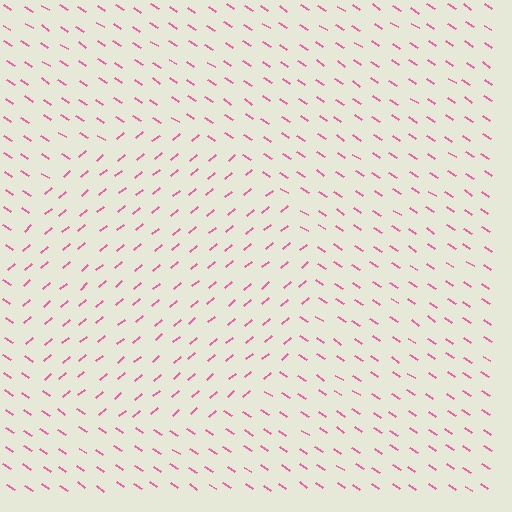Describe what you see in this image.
The image is filled with small pink line segments. A circle region in the image has lines oriented differently from the surrounding lines, creating a visible texture boundary.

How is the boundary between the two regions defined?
The boundary is defined purely by a change in line orientation (approximately 74 degrees difference). All lines are the same color and thickness.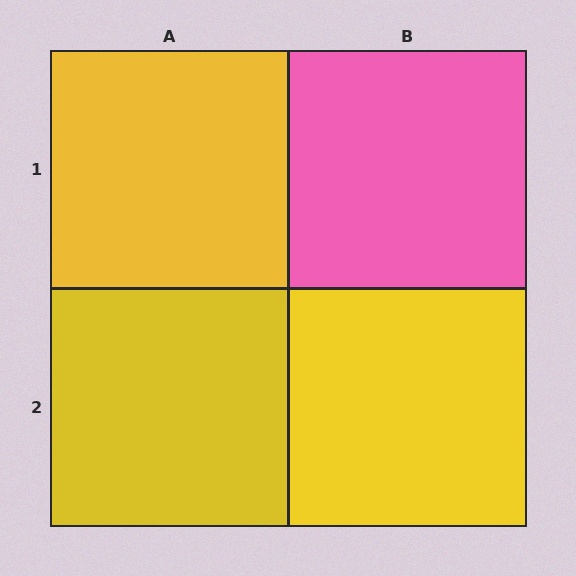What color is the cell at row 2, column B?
Yellow.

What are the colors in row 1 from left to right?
Yellow, pink.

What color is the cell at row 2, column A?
Yellow.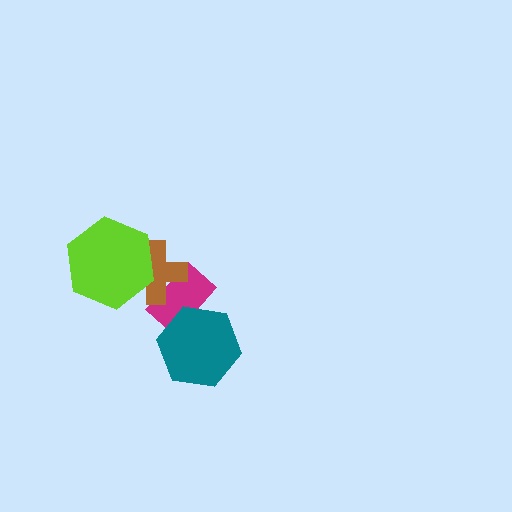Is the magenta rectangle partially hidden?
Yes, it is partially covered by another shape.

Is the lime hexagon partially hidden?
No, no other shape covers it.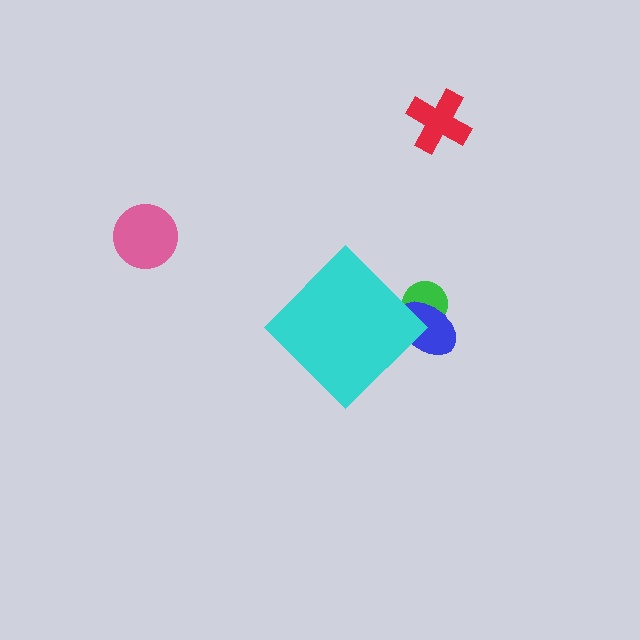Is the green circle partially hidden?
Yes, the green circle is partially hidden behind the cyan diamond.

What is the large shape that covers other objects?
A cyan diamond.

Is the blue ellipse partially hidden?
Yes, the blue ellipse is partially hidden behind the cyan diamond.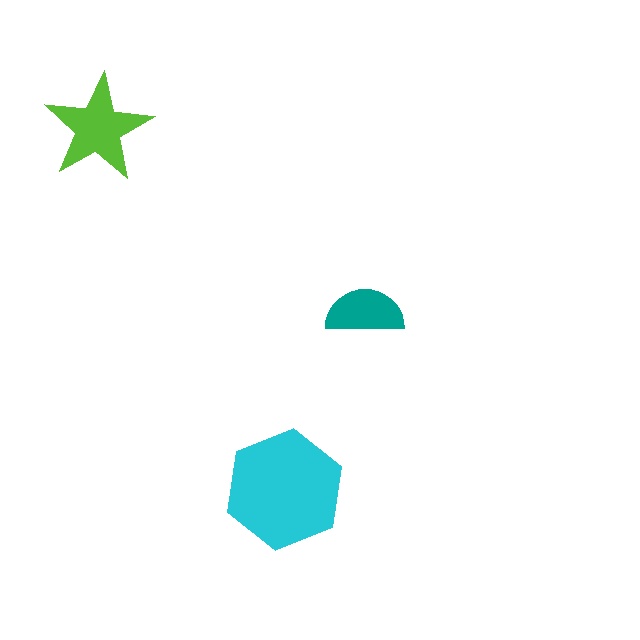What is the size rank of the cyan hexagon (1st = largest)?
1st.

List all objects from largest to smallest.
The cyan hexagon, the lime star, the teal semicircle.